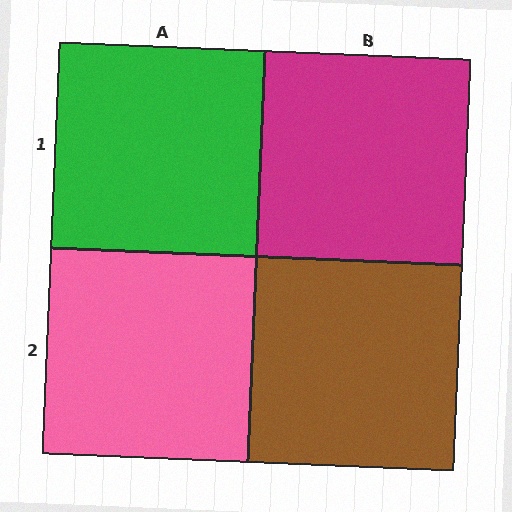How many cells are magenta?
1 cell is magenta.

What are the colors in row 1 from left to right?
Green, magenta.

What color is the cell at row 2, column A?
Pink.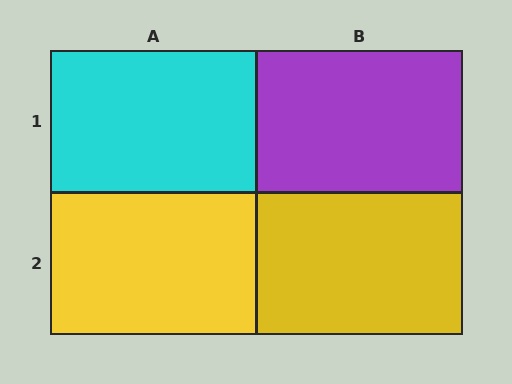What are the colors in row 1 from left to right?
Cyan, purple.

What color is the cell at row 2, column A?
Yellow.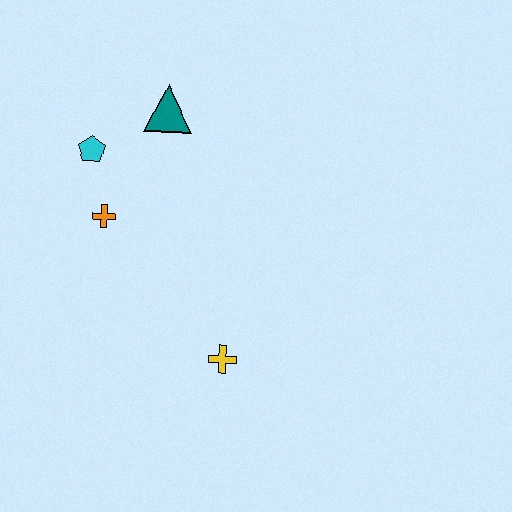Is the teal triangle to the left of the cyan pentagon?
No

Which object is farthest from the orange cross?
The yellow cross is farthest from the orange cross.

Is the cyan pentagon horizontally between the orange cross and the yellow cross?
No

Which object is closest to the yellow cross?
The orange cross is closest to the yellow cross.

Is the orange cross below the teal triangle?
Yes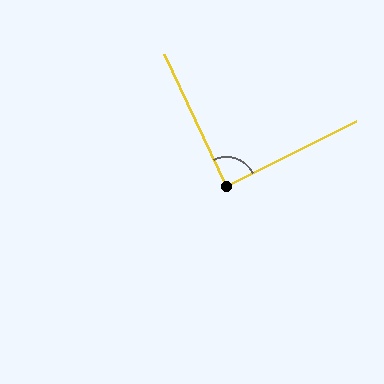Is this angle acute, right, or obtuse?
It is approximately a right angle.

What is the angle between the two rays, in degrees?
Approximately 89 degrees.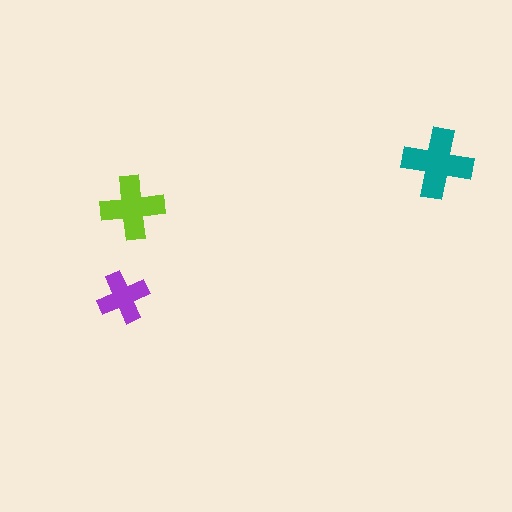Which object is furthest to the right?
The teal cross is rightmost.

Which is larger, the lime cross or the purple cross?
The lime one.